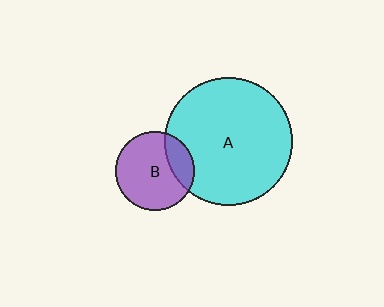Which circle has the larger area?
Circle A (cyan).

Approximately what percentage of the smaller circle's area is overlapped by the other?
Approximately 20%.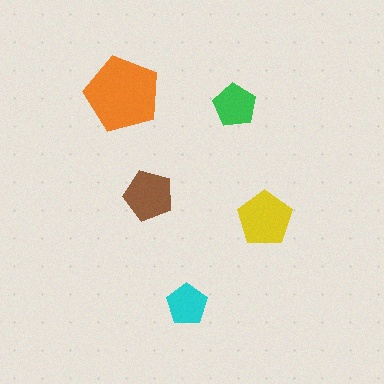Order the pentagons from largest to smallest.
the orange one, the yellow one, the brown one, the green one, the cyan one.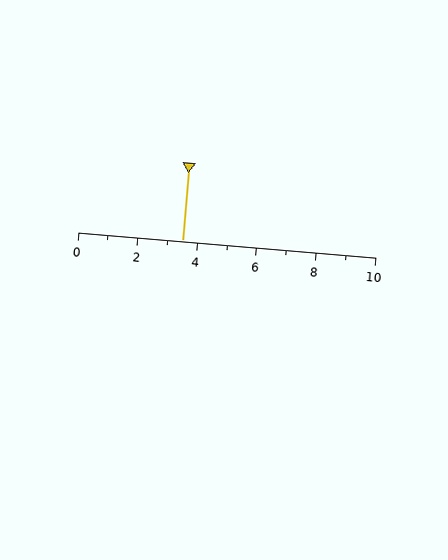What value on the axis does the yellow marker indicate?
The marker indicates approximately 3.5.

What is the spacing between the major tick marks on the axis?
The major ticks are spaced 2 apart.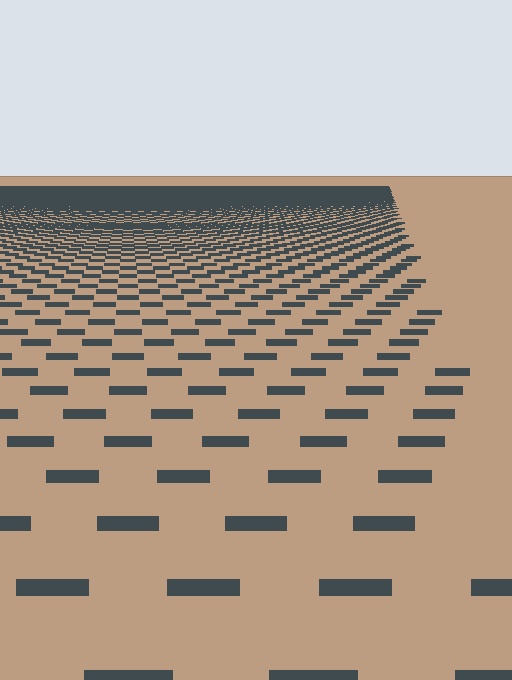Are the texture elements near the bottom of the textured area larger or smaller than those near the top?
Larger. Near the bottom, elements are closer to the viewer and appear at a bigger on-screen size.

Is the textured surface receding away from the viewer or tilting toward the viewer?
The surface is receding away from the viewer. Texture elements get smaller and denser toward the top.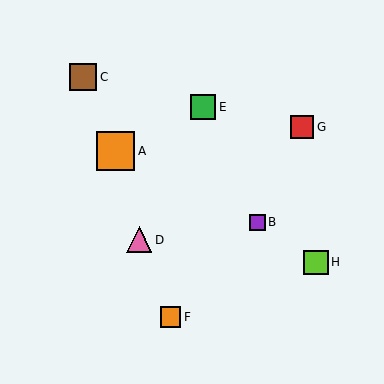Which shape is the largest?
The orange square (labeled A) is the largest.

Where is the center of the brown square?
The center of the brown square is at (83, 77).